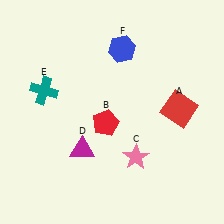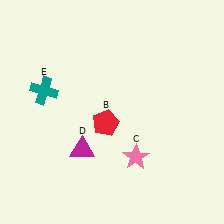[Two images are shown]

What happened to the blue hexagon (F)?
The blue hexagon (F) was removed in Image 2. It was in the top-right area of Image 1.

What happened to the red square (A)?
The red square (A) was removed in Image 2. It was in the top-right area of Image 1.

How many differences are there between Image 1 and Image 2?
There are 2 differences between the two images.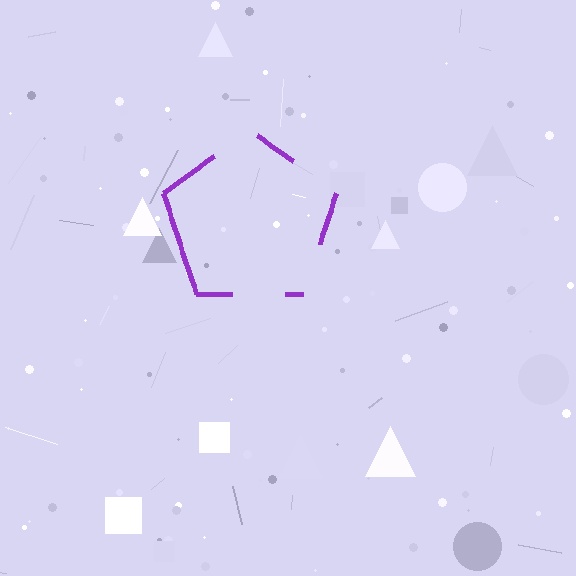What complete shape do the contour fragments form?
The contour fragments form a pentagon.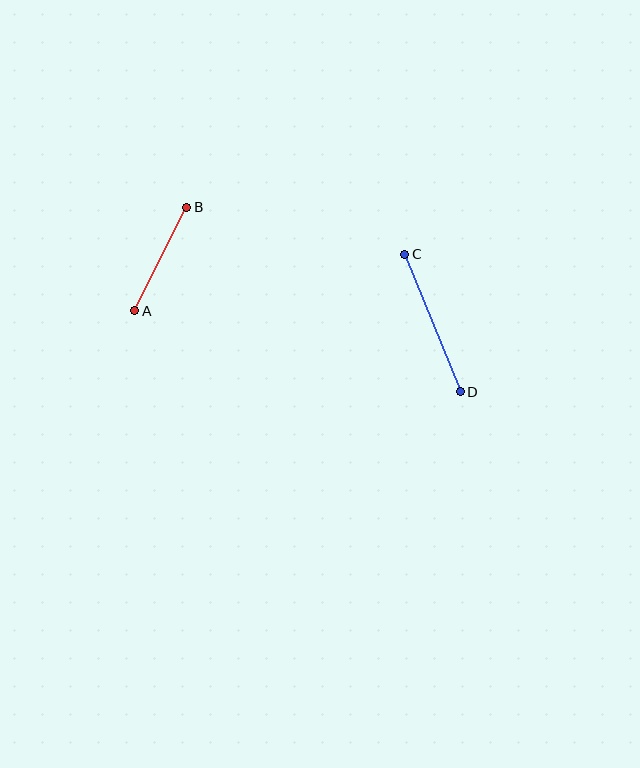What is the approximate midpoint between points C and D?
The midpoint is at approximately (432, 323) pixels.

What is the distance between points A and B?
The distance is approximately 116 pixels.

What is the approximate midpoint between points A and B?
The midpoint is at approximately (161, 259) pixels.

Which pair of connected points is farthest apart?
Points C and D are farthest apart.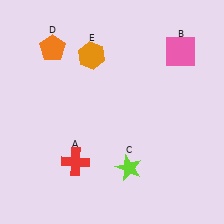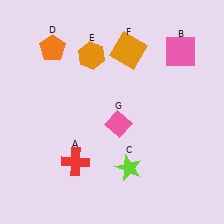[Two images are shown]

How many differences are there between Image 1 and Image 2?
There are 2 differences between the two images.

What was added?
An orange square (F), a pink diamond (G) were added in Image 2.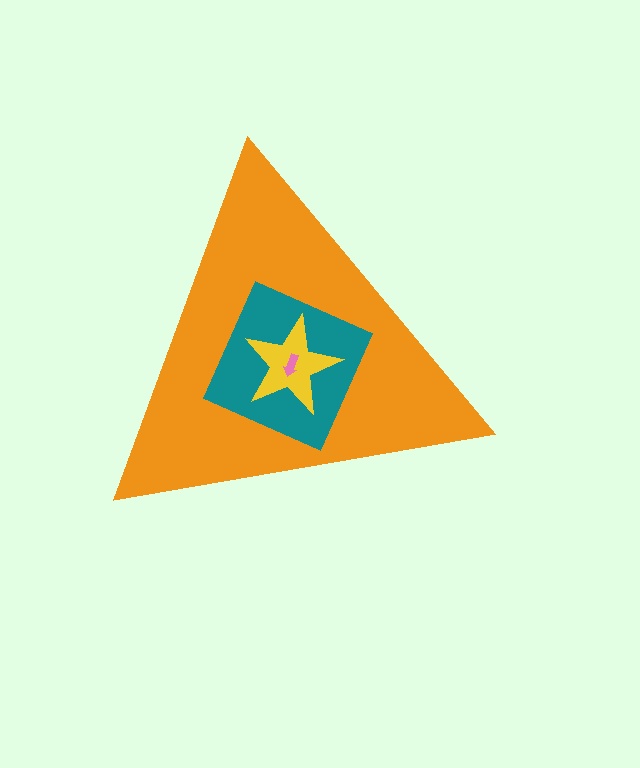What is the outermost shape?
The orange triangle.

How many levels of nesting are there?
4.